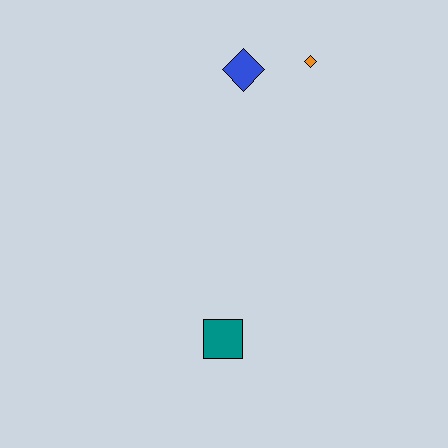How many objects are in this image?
There are 3 objects.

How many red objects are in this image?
There are no red objects.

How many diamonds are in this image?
There are 2 diamonds.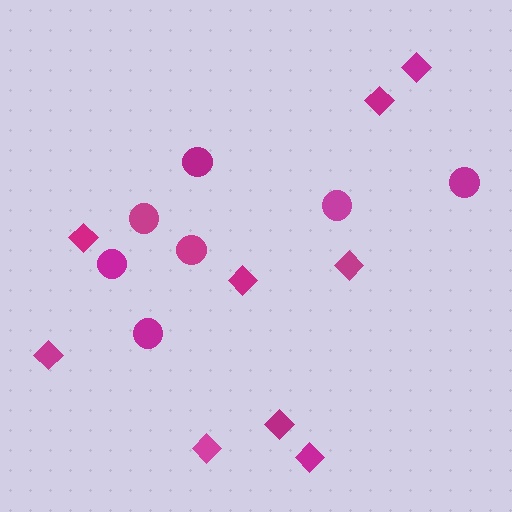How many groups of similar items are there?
There are 2 groups: one group of circles (7) and one group of diamonds (9).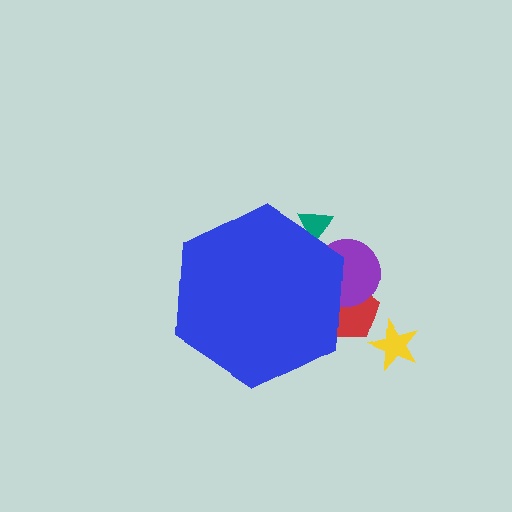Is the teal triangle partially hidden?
Yes, the teal triangle is partially hidden behind the blue hexagon.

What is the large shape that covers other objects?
A blue hexagon.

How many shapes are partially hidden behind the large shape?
3 shapes are partially hidden.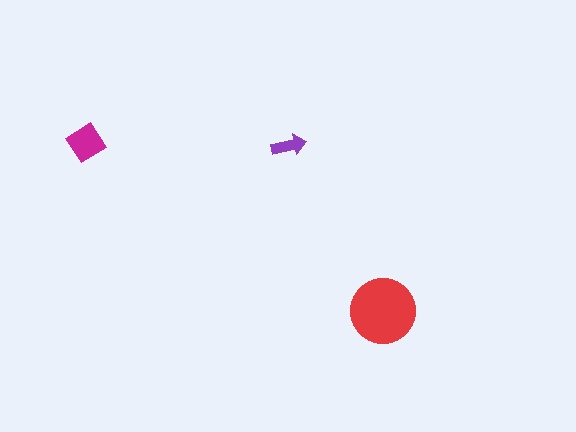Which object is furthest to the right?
The red circle is rightmost.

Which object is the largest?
The red circle.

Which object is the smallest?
The purple arrow.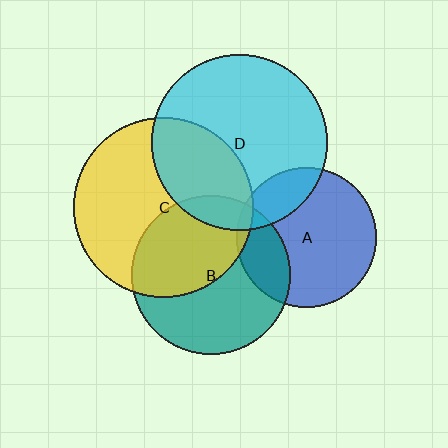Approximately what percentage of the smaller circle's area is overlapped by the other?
Approximately 5%.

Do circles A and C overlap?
Yes.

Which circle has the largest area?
Circle C (yellow).